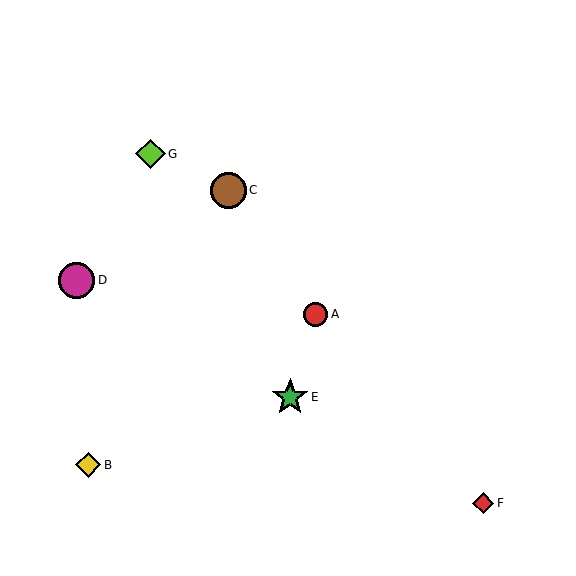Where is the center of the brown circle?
The center of the brown circle is at (228, 190).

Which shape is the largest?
The green star (labeled E) is the largest.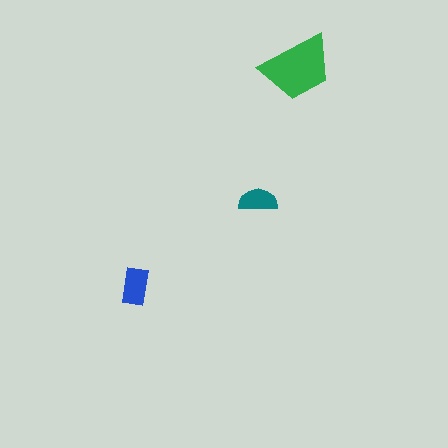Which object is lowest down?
The blue rectangle is bottommost.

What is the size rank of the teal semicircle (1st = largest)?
3rd.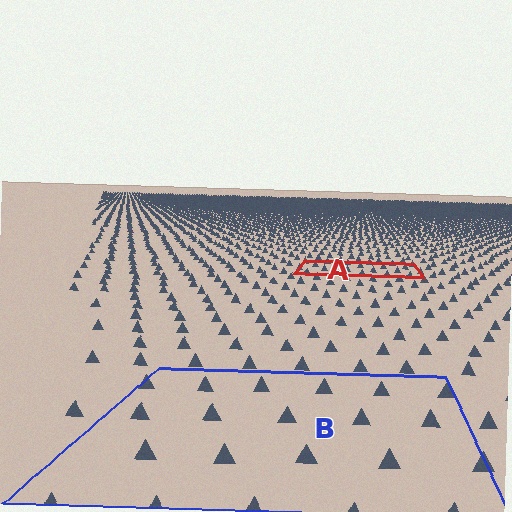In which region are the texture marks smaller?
The texture marks are smaller in region A, because it is farther away.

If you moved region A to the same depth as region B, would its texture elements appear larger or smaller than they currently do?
They would appear larger. At a closer depth, the same texture elements are projected at a bigger on-screen size.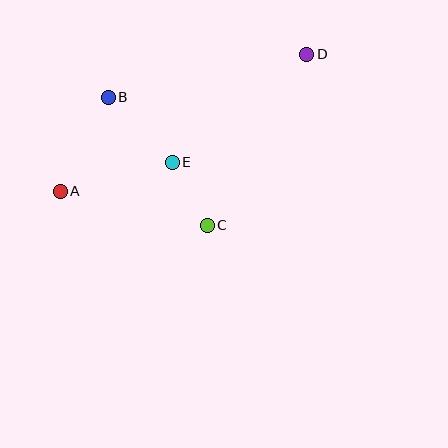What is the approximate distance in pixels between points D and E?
The distance between D and E is approximately 173 pixels.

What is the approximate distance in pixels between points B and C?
The distance between B and C is approximately 162 pixels.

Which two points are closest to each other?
Points C and E are closest to each other.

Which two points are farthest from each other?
Points A and D are farthest from each other.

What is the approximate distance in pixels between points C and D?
The distance between C and D is approximately 198 pixels.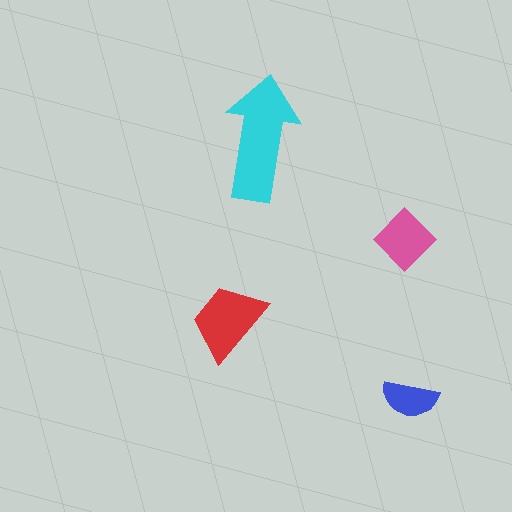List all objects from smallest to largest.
The blue semicircle, the pink diamond, the red trapezoid, the cyan arrow.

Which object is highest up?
The cyan arrow is topmost.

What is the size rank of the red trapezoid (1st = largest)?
2nd.